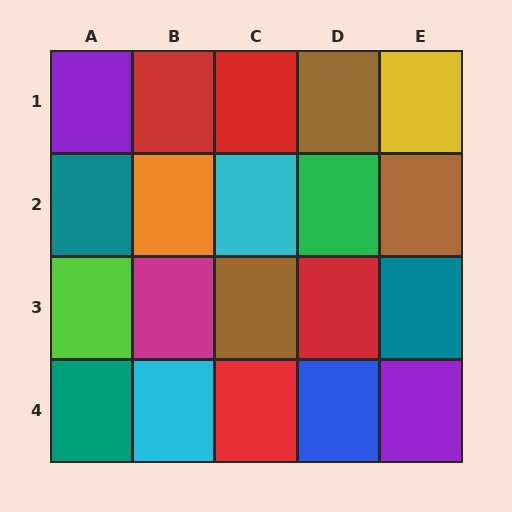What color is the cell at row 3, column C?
Brown.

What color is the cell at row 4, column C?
Red.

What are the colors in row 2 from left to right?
Teal, orange, cyan, green, brown.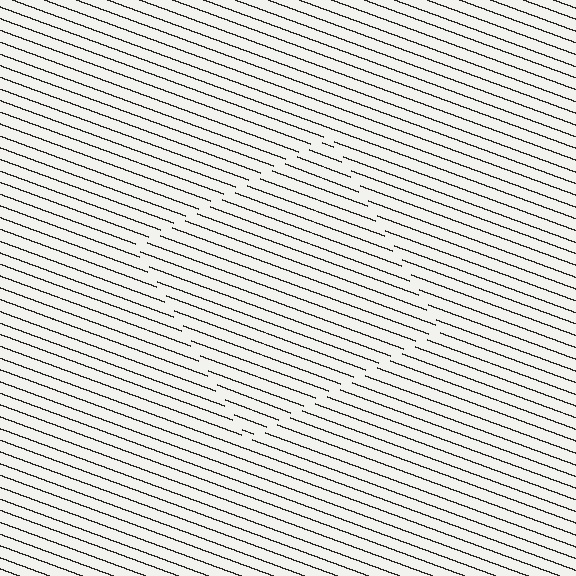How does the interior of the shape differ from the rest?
The interior of the shape contains the same grating, shifted by half a period — the contour is defined by the phase discontinuity where line-ends from the inner and outer gratings abut.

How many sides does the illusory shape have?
4 sides — the line-ends trace a square.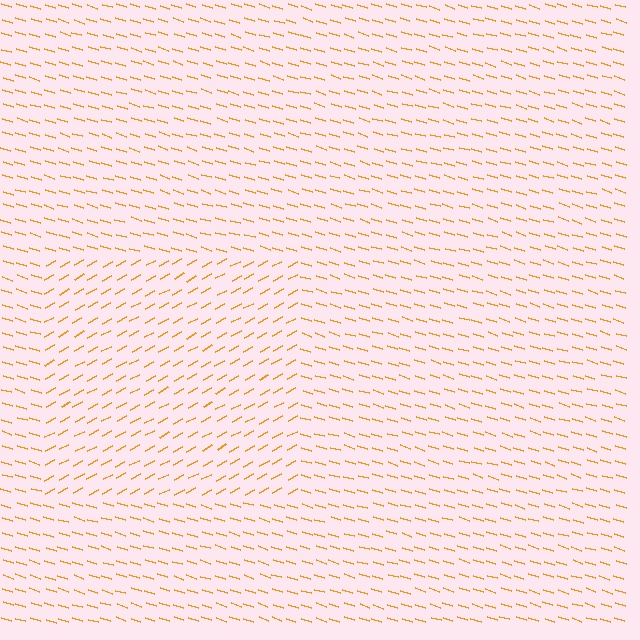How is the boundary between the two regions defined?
The boundary is defined purely by a change in line orientation (approximately 45 degrees difference). All lines are the same color and thickness.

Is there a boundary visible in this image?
Yes, there is a texture boundary formed by a change in line orientation.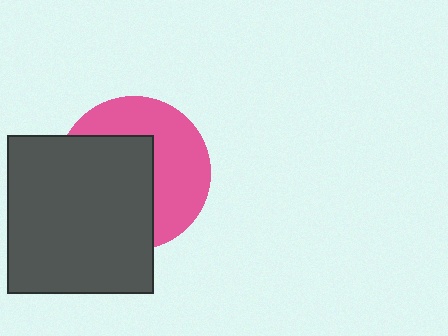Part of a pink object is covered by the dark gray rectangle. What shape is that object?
It is a circle.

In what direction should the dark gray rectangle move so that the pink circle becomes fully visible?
The dark gray rectangle should move left. That is the shortest direction to clear the overlap and leave the pink circle fully visible.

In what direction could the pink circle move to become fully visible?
The pink circle could move right. That would shift it out from behind the dark gray rectangle entirely.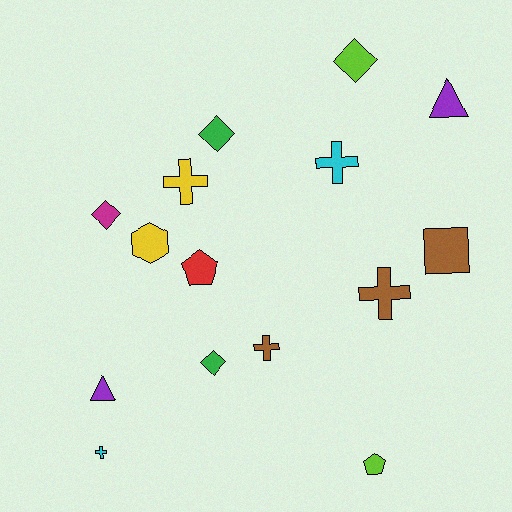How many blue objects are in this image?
There are no blue objects.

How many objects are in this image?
There are 15 objects.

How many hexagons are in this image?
There is 1 hexagon.